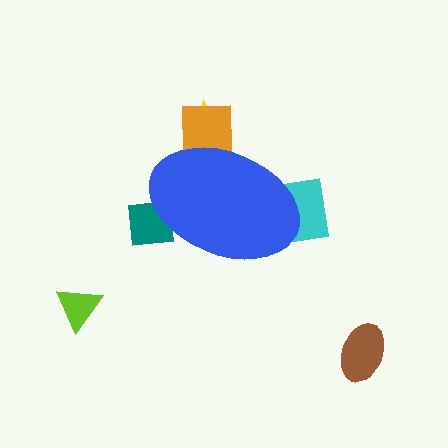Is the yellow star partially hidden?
Yes, the yellow star is partially hidden behind the blue ellipse.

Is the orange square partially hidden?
Yes, the orange square is partially hidden behind the blue ellipse.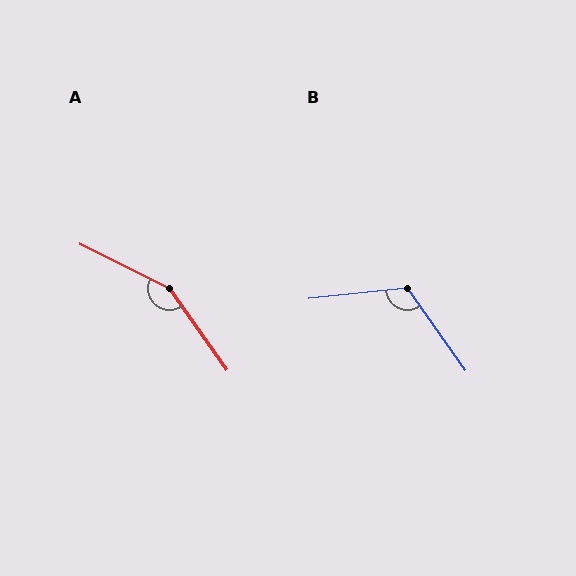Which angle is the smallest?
B, at approximately 119 degrees.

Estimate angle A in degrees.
Approximately 152 degrees.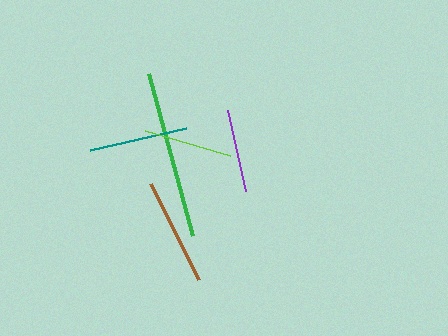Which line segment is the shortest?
The purple line is the shortest at approximately 83 pixels.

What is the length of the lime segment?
The lime segment is approximately 88 pixels long.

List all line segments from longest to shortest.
From longest to shortest: green, brown, teal, lime, purple.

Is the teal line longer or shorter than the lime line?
The teal line is longer than the lime line.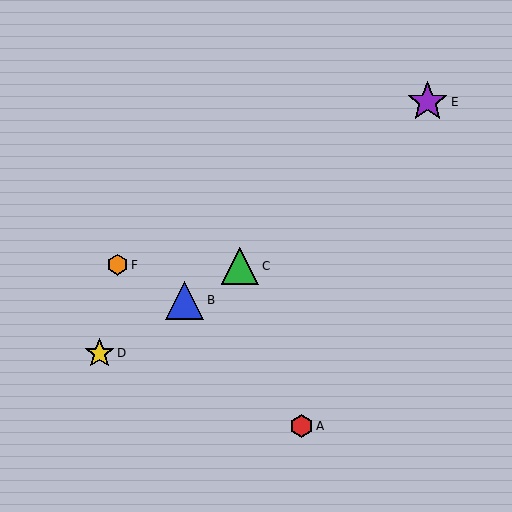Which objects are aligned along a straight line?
Objects B, C, D are aligned along a straight line.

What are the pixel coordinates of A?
Object A is at (302, 426).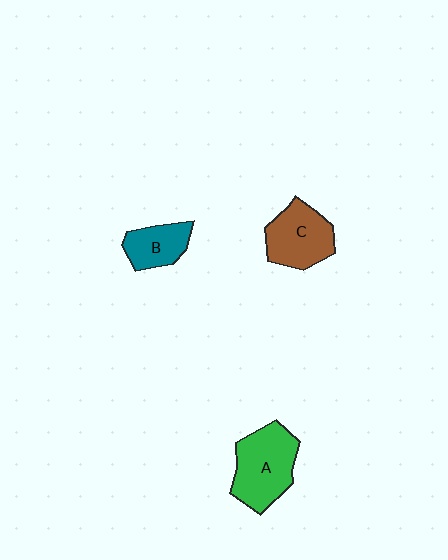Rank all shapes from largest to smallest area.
From largest to smallest: A (green), C (brown), B (teal).